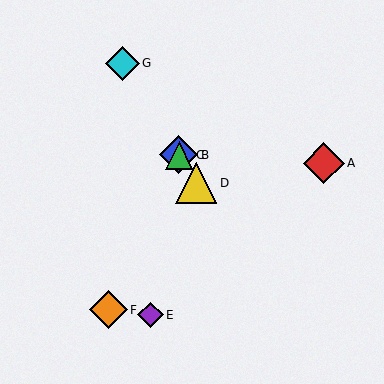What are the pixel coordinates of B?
Object B is at (179, 155).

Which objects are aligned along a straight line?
Objects B, C, D, G are aligned along a straight line.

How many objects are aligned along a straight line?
4 objects (B, C, D, G) are aligned along a straight line.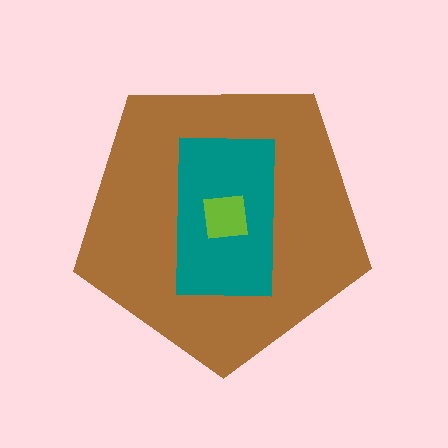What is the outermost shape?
The brown pentagon.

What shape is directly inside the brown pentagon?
The teal rectangle.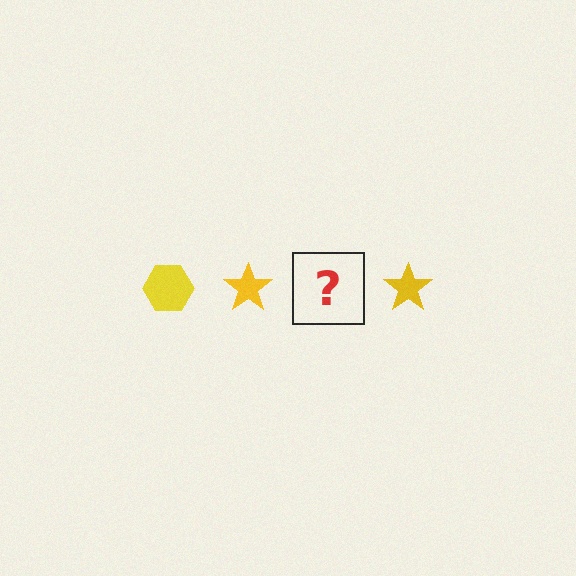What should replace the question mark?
The question mark should be replaced with a yellow hexagon.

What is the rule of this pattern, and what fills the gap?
The rule is that the pattern cycles through hexagon, star shapes in yellow. The gap should be filled with a yellow hexagon.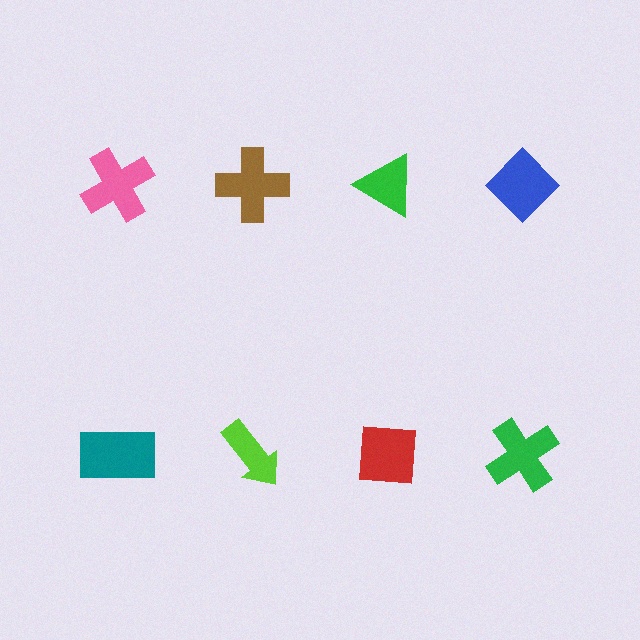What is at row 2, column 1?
A teal rectangle.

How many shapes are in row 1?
4 shapes.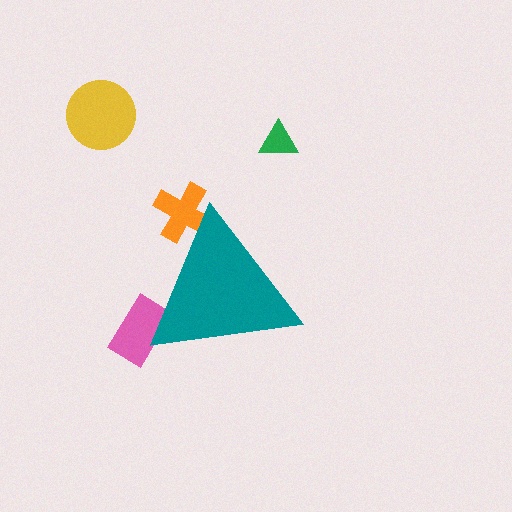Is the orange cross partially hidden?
Yes, the orange cross is partially hidden behind the teal triangle.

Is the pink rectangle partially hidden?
Yes, the pink rectangle is partially hidden behind the teal triangle.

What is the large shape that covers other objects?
A teal triangle.